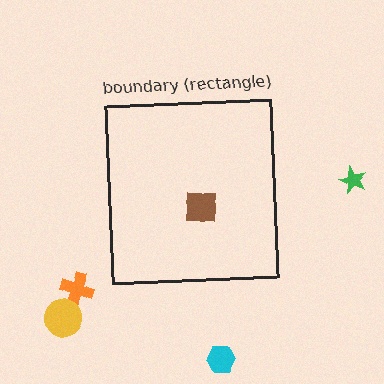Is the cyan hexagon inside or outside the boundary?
Outside.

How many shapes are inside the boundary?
1 inside, 4 outside.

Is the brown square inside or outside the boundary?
Inside.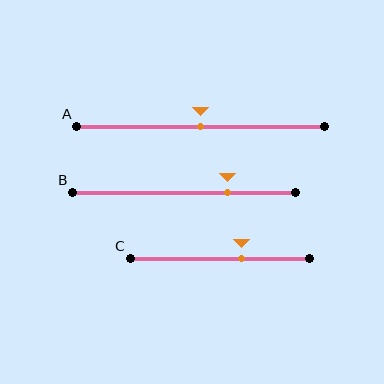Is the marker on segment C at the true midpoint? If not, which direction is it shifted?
No, the marker on segment C is shifted to the right by about 12% of the segment length.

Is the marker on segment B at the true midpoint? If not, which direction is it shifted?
No, the marker on segment B is shifted to the right by about 20% of the segment length.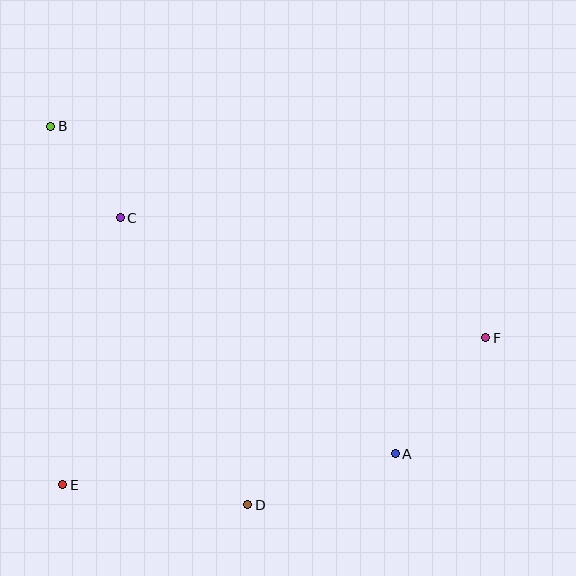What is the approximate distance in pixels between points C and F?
The distance between C and F is approximately 385 pixels.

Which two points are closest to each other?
Points B and C are closest to each other.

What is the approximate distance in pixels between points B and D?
The distance between B and D is approximately 427 pixels.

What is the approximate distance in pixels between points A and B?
The distance between A and B is approximately 475 pixels.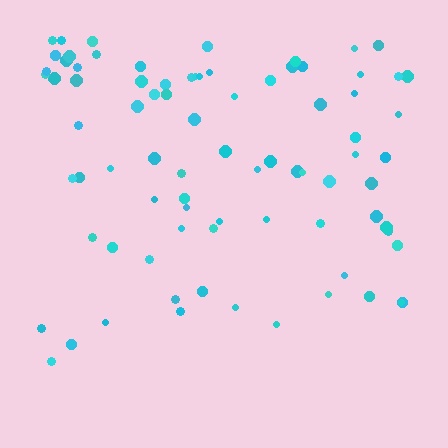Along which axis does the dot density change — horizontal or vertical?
Vertical.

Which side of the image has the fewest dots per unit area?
The bottom.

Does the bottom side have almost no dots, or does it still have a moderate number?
Still a moderate number, just noticeably fewer than the top.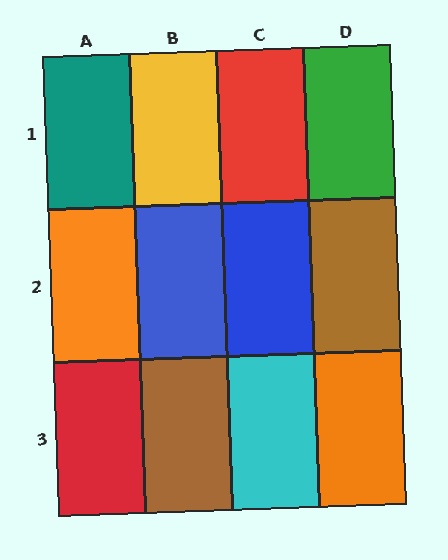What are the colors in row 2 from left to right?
Orange, blue, blue, brown.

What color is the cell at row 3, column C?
Cyan.